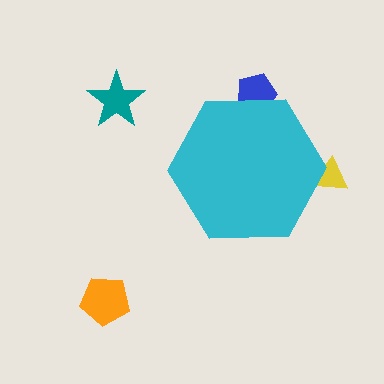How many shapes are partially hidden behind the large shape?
2 shapes are partially hidden.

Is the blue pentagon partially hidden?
Yes, the blue pentagon is partially hidden behind the cyan hexagon.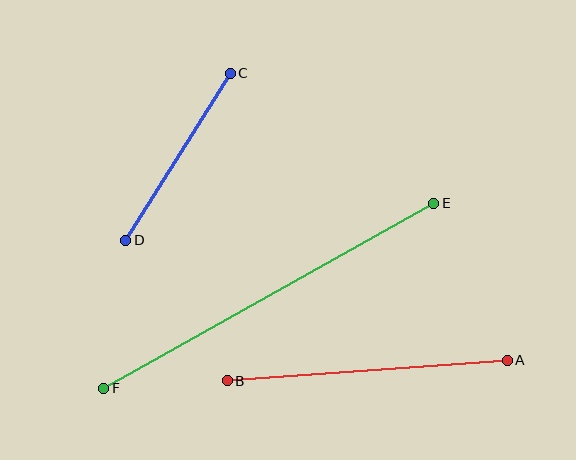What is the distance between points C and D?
The distance is approximately 197 pixels.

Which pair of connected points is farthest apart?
Points E and F are farthest apart.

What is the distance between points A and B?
The distance is approximately 281 pixels.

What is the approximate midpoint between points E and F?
The midpoint is at approximately (269, 296) pixels.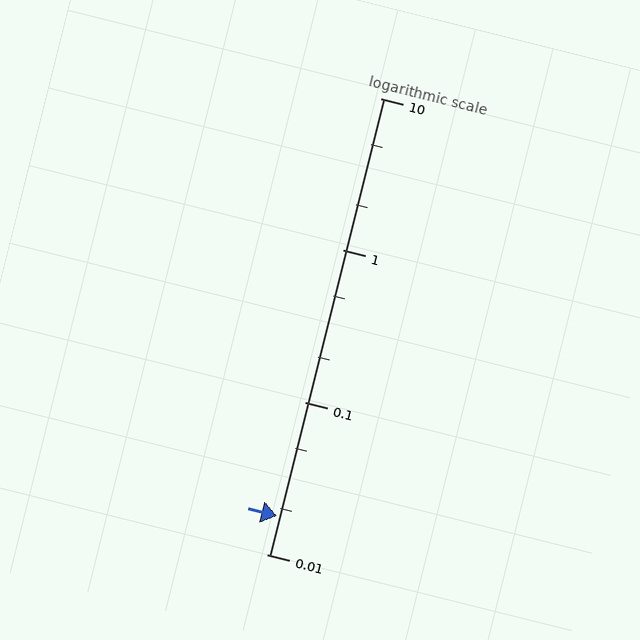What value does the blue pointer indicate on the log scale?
The pointer indicates approximately 0.018.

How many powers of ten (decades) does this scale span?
The scale spans 3 decades, from 0.01 to 10.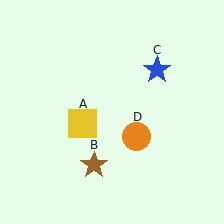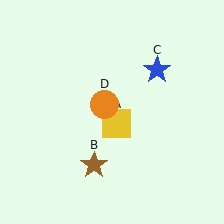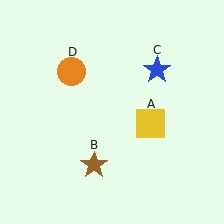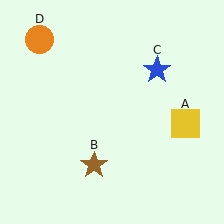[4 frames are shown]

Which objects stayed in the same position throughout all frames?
Brown star (object B) and blue star (object C) remained stationary.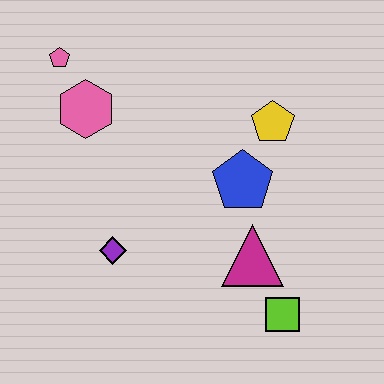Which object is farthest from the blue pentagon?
The pink pentagon is farthest from the blue pentagon.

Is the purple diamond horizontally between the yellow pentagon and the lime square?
No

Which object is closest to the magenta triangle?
The lime square is closest to the magenta triangle.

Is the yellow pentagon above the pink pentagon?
No